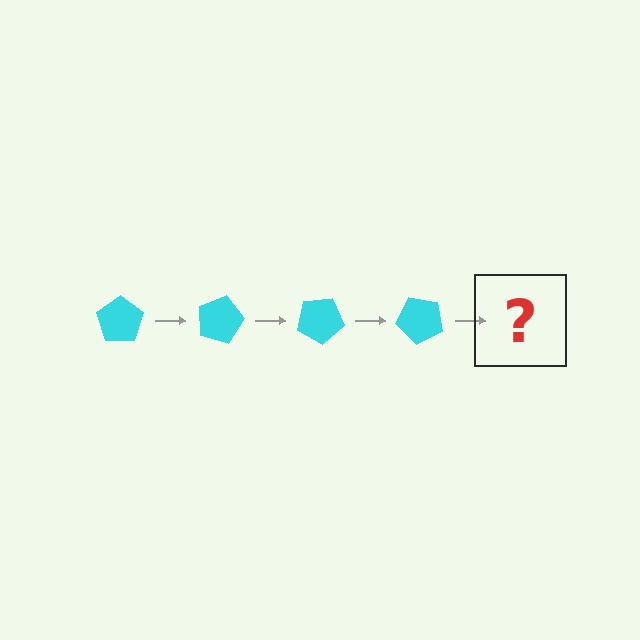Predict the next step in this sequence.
The next step is a cyan pentagon rotated 60 degrees.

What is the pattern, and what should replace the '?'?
The pattern is that the pentagon rotates 15 degrees each step. The '?' should be a cyan pentagon rotated 60 degrees.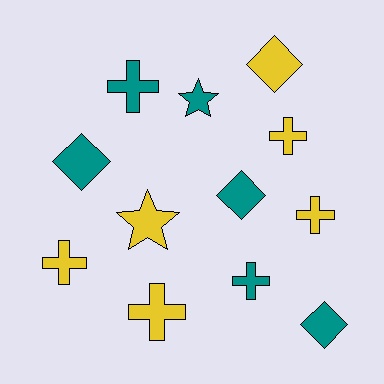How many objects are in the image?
There are 12 objects.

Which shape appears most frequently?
Cross, with 6 objects.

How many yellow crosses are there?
There are 4 yellow crosses.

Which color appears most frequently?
Yellow, with 6 objects.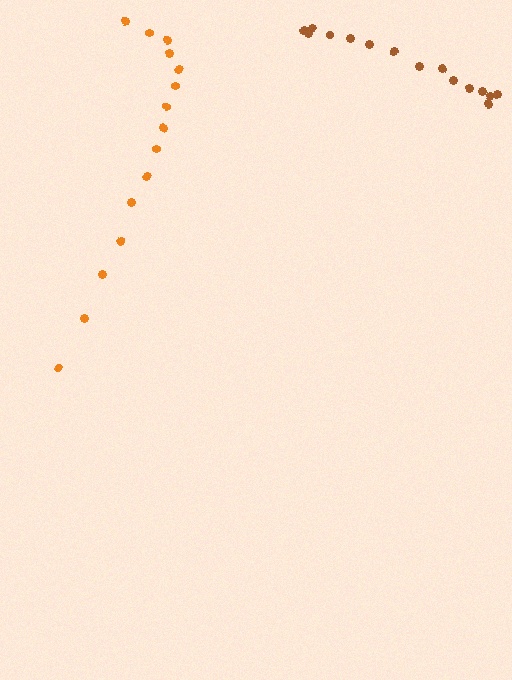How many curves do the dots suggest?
There are 2 distinct paths.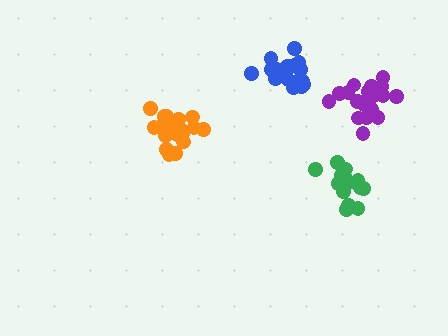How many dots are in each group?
Group 1: 20 dots, Group 2: 20 dots, Group 3: 21 dots, Group 4: 15 dots (76 total).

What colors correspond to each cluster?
The clusters are colored: orange, blue, purple, green.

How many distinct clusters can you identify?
There are 4 distinct clusters.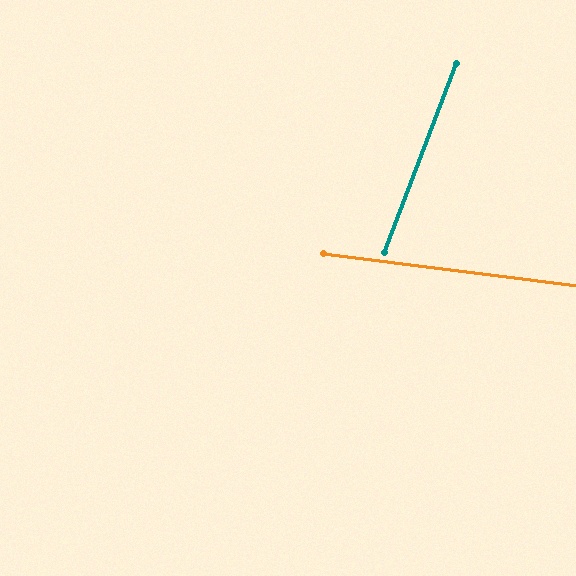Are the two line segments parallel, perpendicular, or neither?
Neither parallel nor perpendicular — they differ by about 76°.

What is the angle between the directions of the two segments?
Approximately 76 degrees.